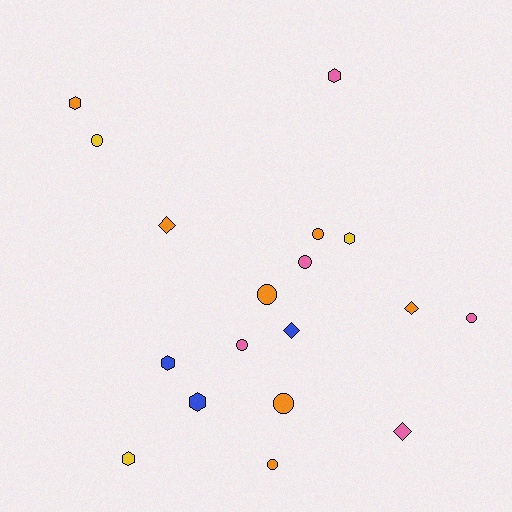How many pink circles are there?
There are 3 pink circles.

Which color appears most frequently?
Orange, with 7 objects.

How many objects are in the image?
There are 18 objects.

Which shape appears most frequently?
Circle, with 8 objects.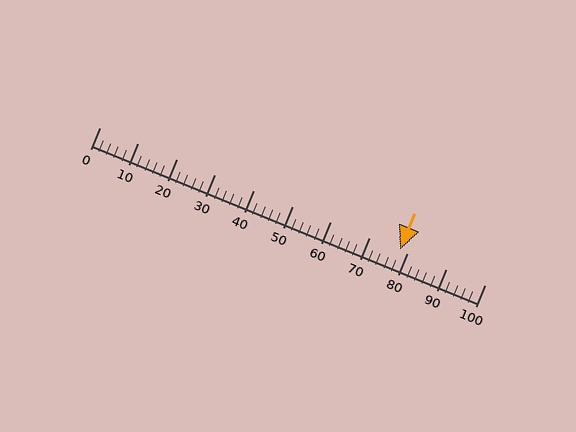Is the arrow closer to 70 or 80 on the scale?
The arrow is closer to 80.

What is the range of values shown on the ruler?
The ruler shows values from 0 to 100.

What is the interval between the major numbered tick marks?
The major tick marks are spaced 10 units apart.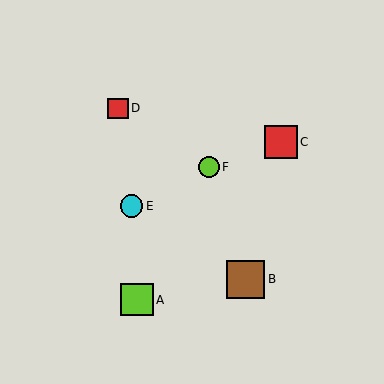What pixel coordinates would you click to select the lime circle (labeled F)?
Click at (209, 167) to select the lime circle F.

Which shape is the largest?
The brown square (labeled B) is the largest.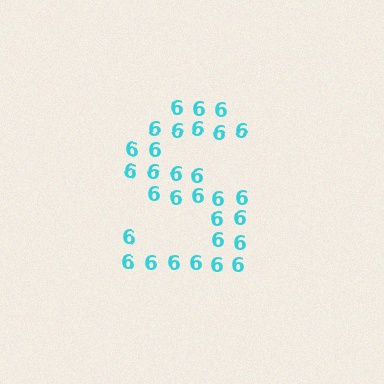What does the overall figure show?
The overall figure shows the letter S.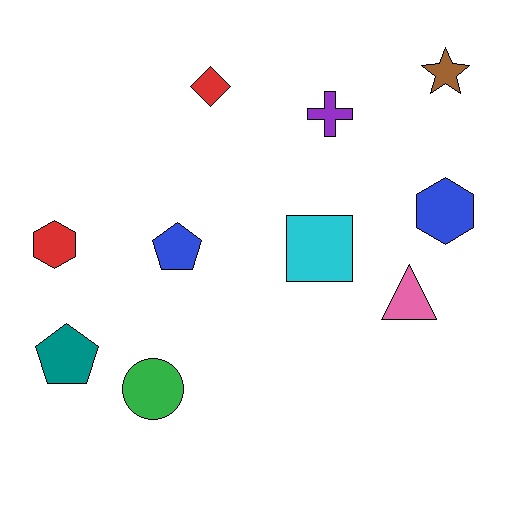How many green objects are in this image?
There is 1 green object.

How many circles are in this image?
There is 1 circle.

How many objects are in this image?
There are 10 objects.